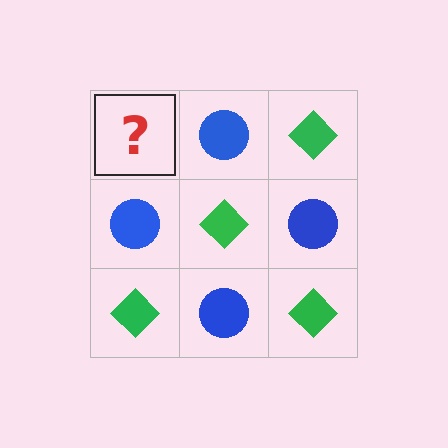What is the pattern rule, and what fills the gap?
The rule is that it alternates green diamond and blue circle in a checkerboard pattern. The gap should be filled with a green diamond.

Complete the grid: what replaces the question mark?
The question mark should be replaced with a green diamond.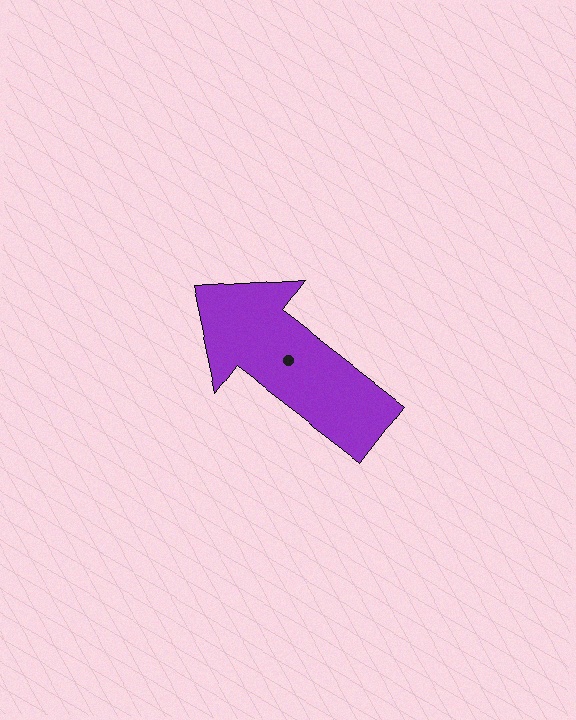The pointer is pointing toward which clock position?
Roughly 10 o'clock.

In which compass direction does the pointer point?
Northwest.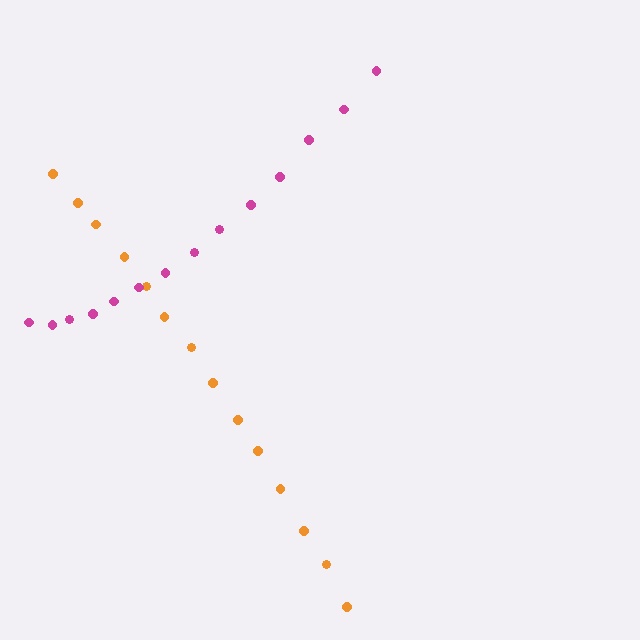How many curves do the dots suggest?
There are 2 distinct paths.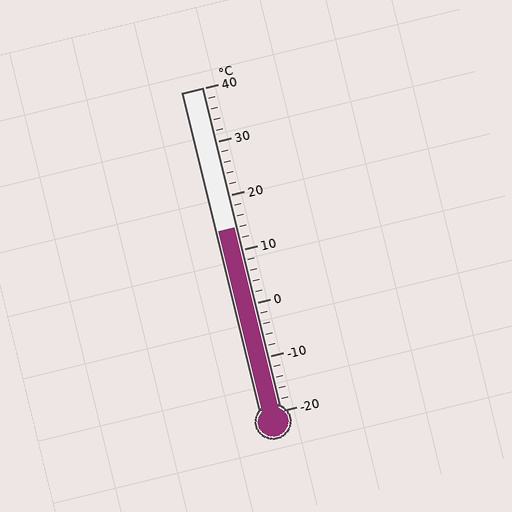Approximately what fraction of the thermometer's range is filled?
The thermometer is filled to approximately 55% of its range.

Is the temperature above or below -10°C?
The temperature is above -10°C.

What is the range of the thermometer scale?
The thermometer scale ranges from -20°C to 40°C.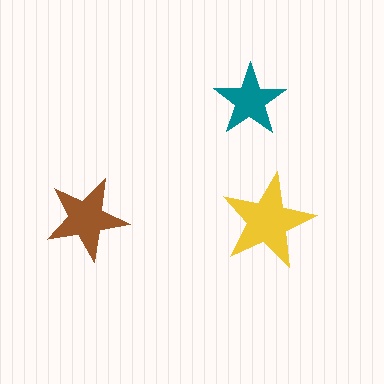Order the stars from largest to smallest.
the yellow one, the brown one, the teal one.